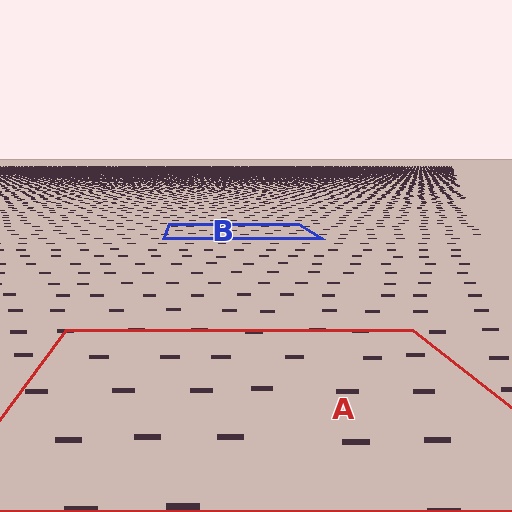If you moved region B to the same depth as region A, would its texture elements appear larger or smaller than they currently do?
They would appear larger. At a closer depth, the same texture elements are projected at a bigger on-screen size.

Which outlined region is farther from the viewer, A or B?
Region B is farther from the viewer — the texture elements inside it appear smaller and more densely packed.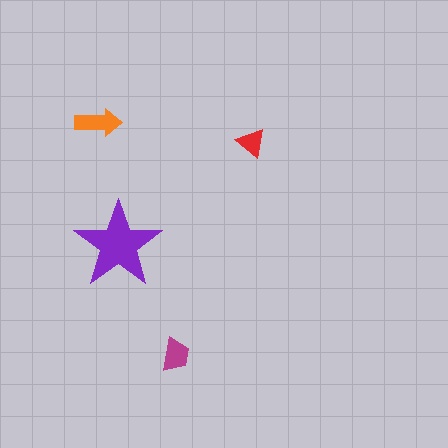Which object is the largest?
The purple star.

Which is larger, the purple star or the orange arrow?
The purple star.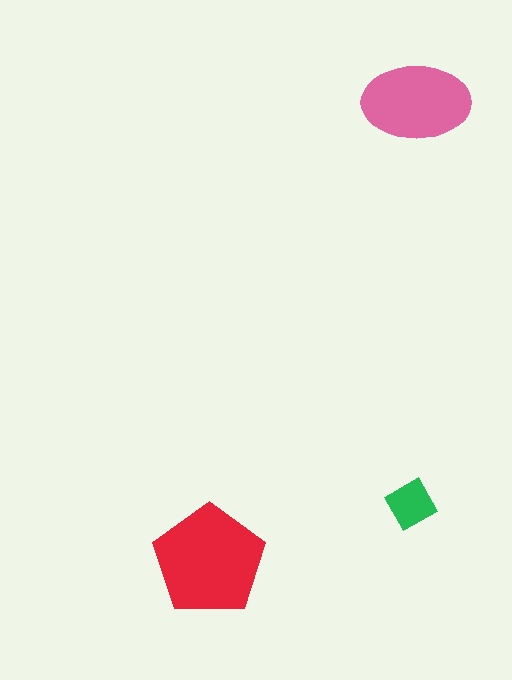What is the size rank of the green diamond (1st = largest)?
3rd.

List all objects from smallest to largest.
The green diamond, the pink ellipse, the red pentagon.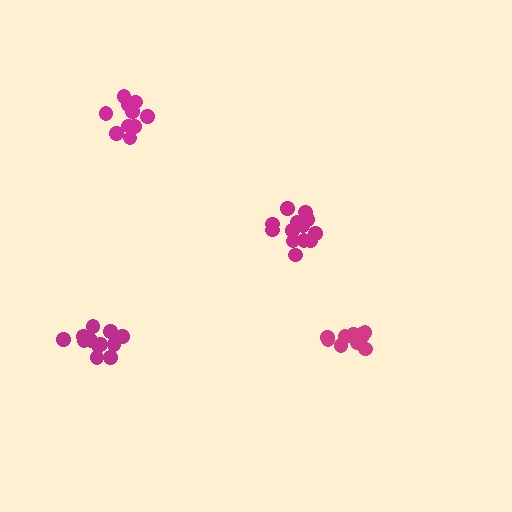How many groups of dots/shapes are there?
There are 4 groups.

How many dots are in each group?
Group 1: 11 dots, Group 2: 10 dots, Group 3: 12 dots, Group 4: 13 dots (46 total).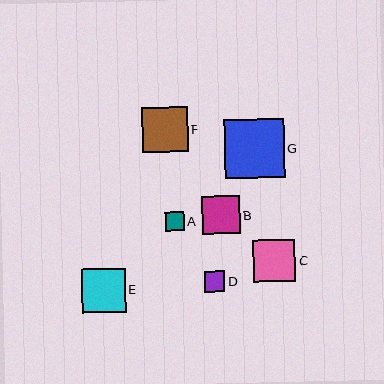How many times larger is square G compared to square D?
Square G is approximately 2.9 times the size of square D.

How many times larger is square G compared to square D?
Square G is approximately 2.9 times the size of square D.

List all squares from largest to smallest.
From largest to smallest: G, F, E, C, B, D, A.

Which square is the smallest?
Square A is the smallest with a size of approximately 19 pixels.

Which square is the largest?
Square G is the largest with a size of approximately 59 pixels.